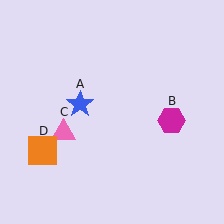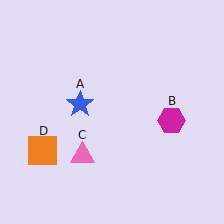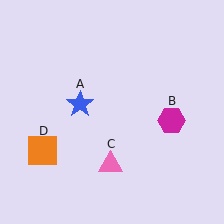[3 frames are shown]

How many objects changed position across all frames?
1 object changed position: pink triangle (object C).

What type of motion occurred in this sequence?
The pink triangle (object C) rotated counterclockwise around the center of the scene.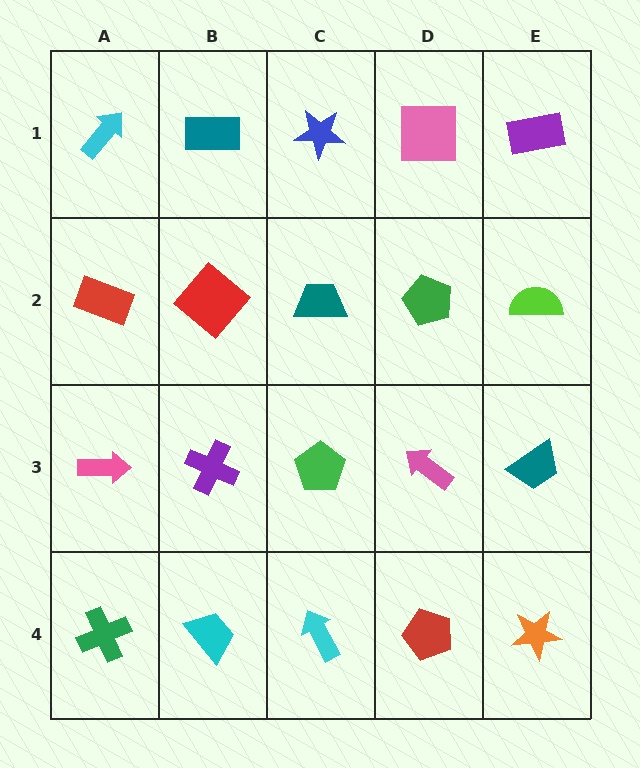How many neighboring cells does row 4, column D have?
3.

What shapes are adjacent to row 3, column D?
A green pentagon (row 2, column D), a red pentagon (row 4, column D), a green pentagon (row 3, column C), a teal trapezoid (row 3, column E).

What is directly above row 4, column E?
A teal trapezoid.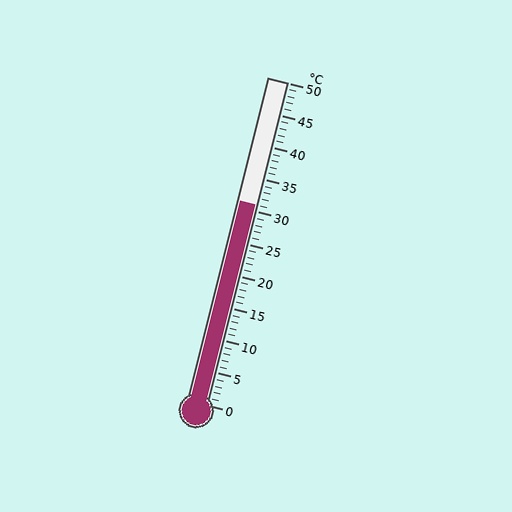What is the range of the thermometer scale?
The thermometer scale ranges from 0°C to 50°C.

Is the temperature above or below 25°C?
The temperature is above 25°C.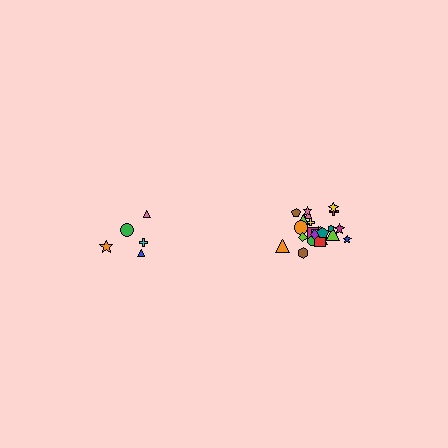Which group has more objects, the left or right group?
The right group.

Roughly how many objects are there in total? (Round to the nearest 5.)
Roughly 30 objects in total.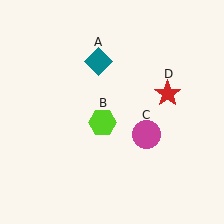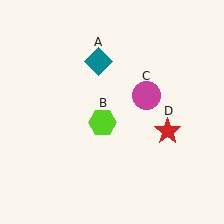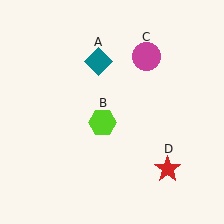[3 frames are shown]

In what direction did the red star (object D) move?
The red star (object D) moved down.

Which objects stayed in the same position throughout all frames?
Teal diamond (object A) and lime hexagon (object B) remained stationary.